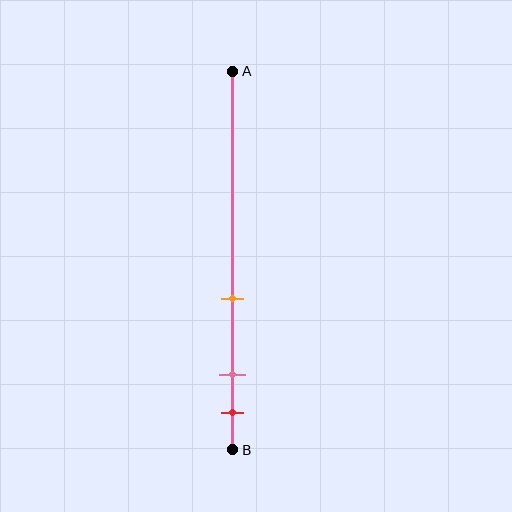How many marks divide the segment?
There are 3 marks dividing the segment.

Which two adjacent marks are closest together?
The pink and red marks are the closest adjacent pair.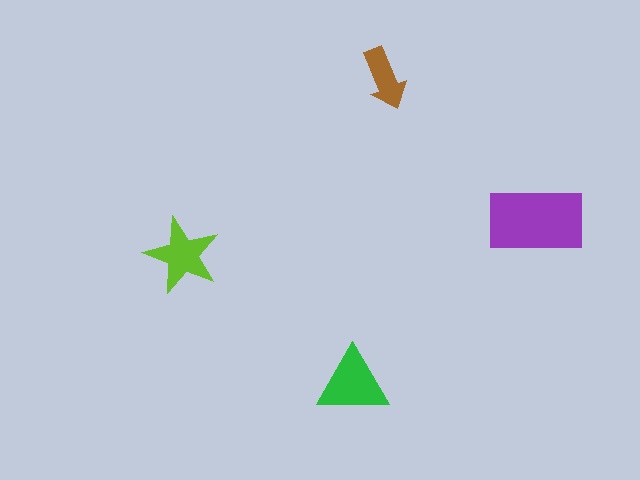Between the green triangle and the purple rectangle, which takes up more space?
The purple rectangle.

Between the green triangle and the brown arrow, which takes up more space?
The green triangle.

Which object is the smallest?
The brown arrow.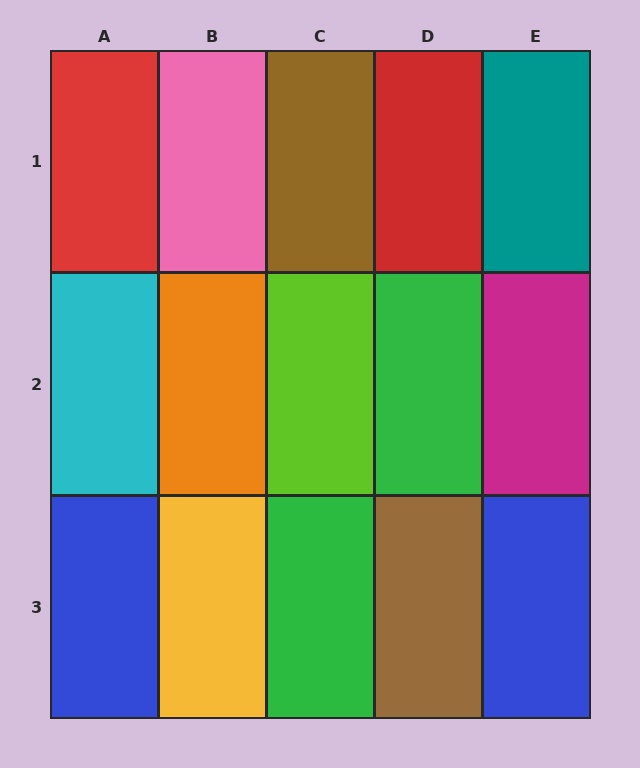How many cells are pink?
1 cell is pink.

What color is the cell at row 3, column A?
Blue.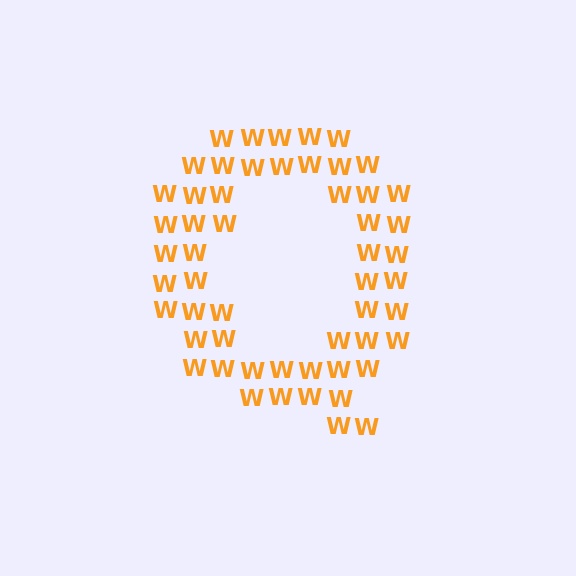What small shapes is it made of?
It is made of small letter W's.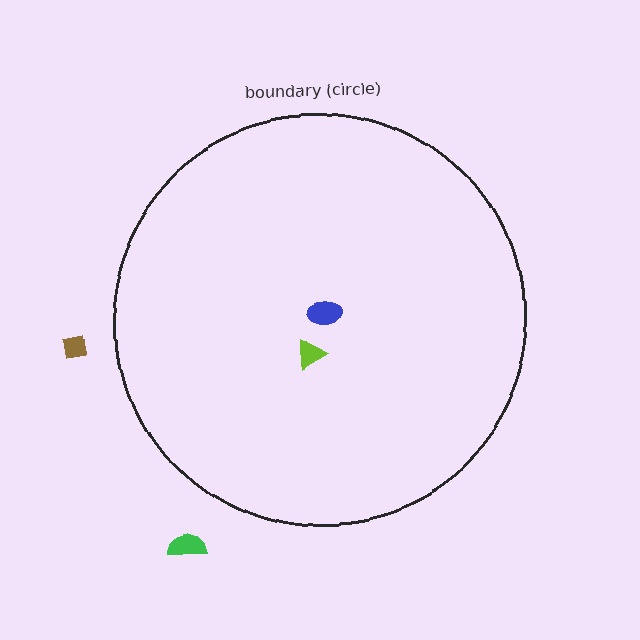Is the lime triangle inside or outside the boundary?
Inside.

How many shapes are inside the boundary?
2 inside, 2 outside.